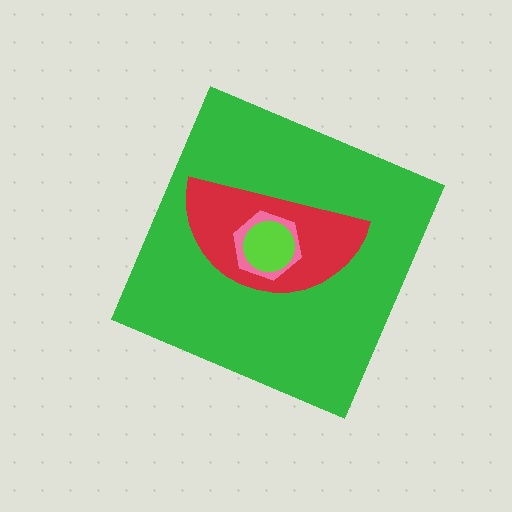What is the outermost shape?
The green diamond.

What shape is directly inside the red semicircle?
The pink hexagon.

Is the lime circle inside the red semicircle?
Yes.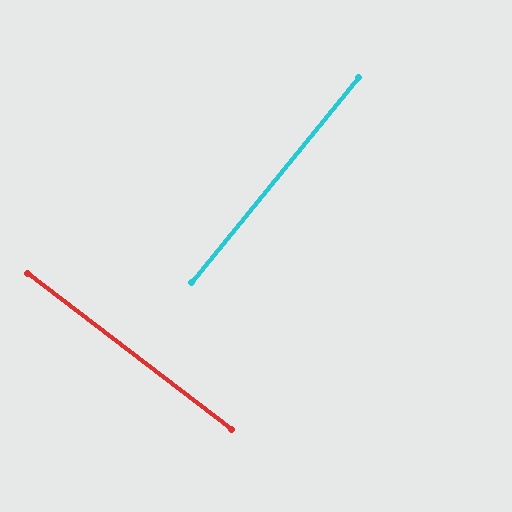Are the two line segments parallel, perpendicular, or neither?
Perpendicular — they meet at approximately 88°.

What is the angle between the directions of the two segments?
Approximately 88 degrees.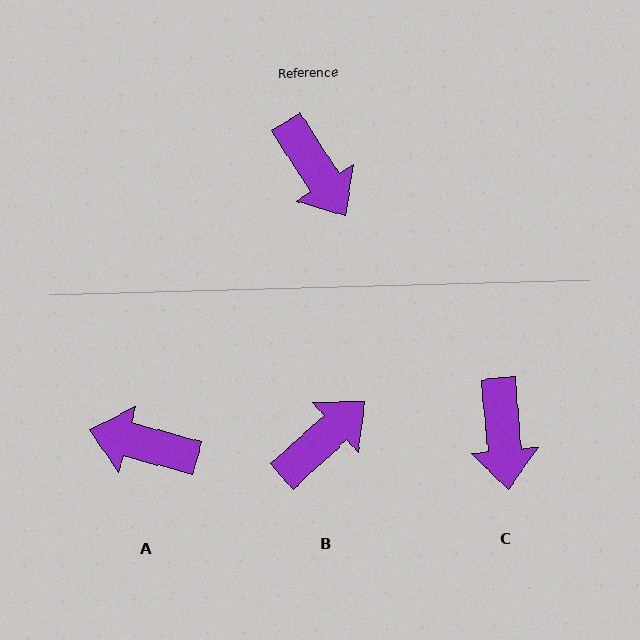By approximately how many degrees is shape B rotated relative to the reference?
Approximately 100 degrees counter-clockwise.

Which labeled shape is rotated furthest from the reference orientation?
A, about 137 degrees away.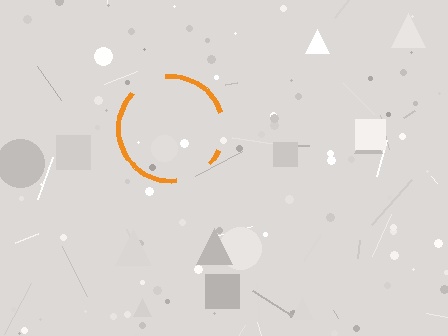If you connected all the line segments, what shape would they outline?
They would outline a circle.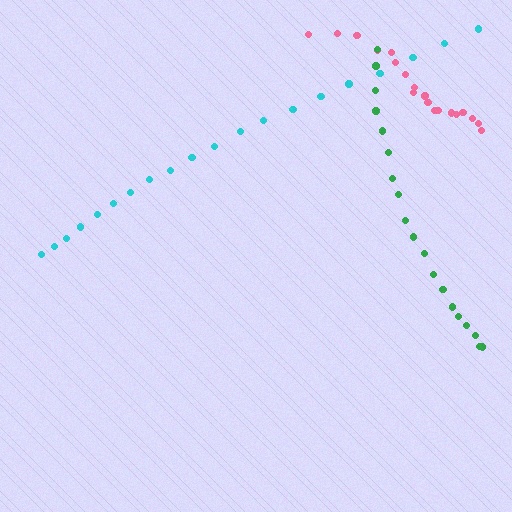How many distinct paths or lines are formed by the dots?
There are 3 distinct paths.